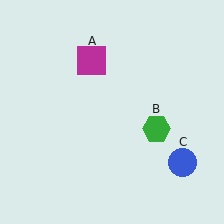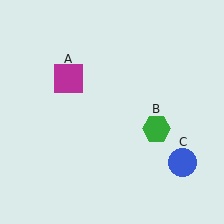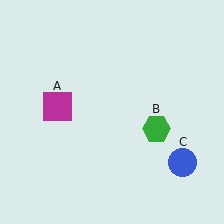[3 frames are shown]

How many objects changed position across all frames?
1 object changed position: magenta square (object A).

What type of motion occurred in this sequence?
The magenta square (object A) rotated counterclockwise around the center of the scene.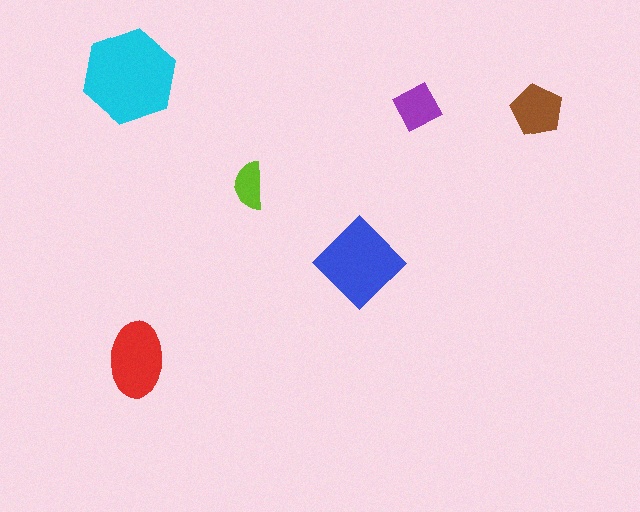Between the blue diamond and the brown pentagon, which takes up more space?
The blue diamond.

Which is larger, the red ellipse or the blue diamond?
The blue diamond.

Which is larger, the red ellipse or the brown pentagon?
The red ellipse.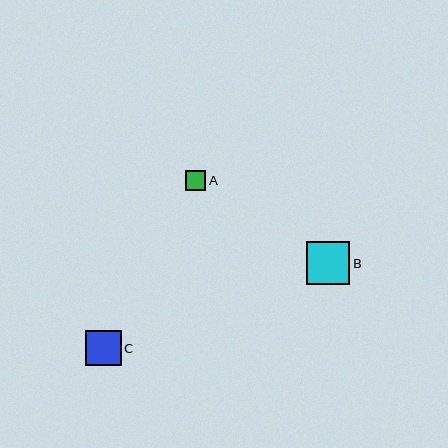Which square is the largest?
Square B is the largest with a size of approximately 44 pixels.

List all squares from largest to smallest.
From largest to smallest: B, C, A.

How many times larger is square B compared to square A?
Square B is approximately 2.1 times the size of square A.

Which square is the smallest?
Square A is the smallest with a size of approximately 20 pixels.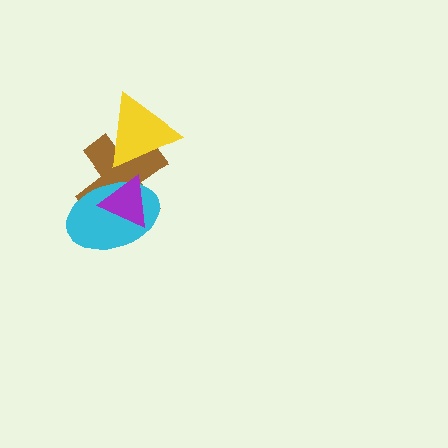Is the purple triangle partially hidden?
No, no other shape covers it.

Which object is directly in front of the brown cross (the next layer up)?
The cyan ellipse is directly in front of the brown cross.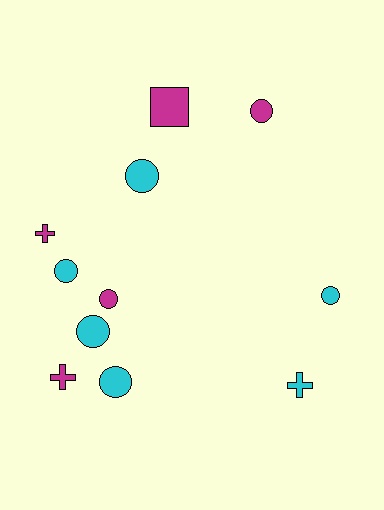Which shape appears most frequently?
Circle, with 7 objects.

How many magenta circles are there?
There are 2 magenta circles.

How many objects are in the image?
There are 11 objects.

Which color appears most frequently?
Cyan, with 6 objects.